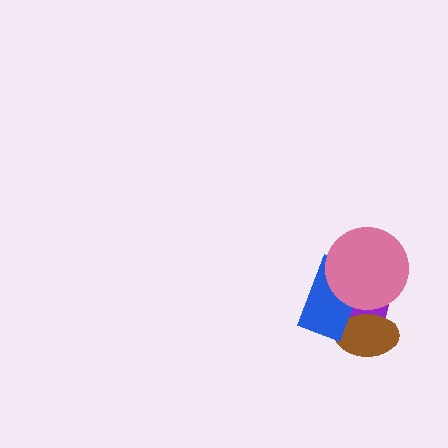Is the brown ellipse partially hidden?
Yes, it is partially covered by another shape.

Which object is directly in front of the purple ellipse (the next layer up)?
The brown ellipse is directly in front of the purple ellipse.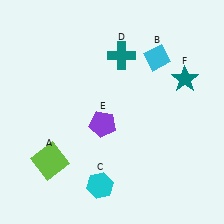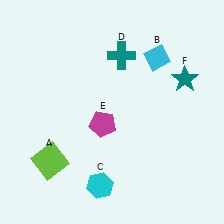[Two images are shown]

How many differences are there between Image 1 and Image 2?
There is 1 difference between the two images.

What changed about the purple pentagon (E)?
In Image 1, E is purple. In Image 2, it changed to magenta.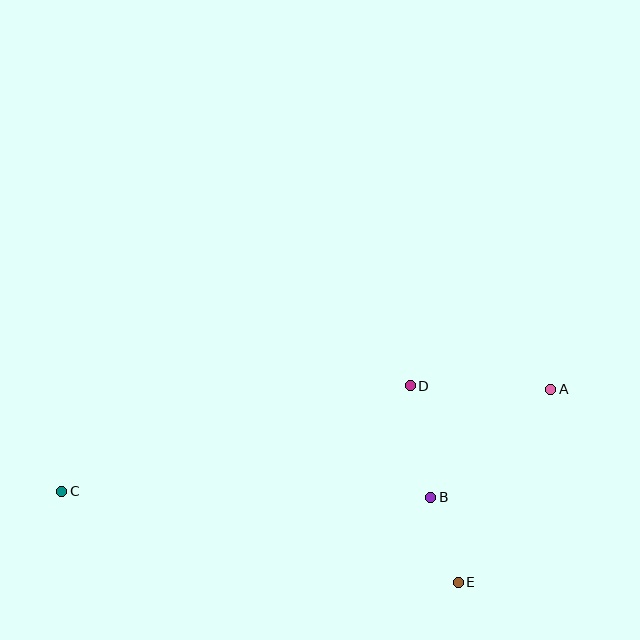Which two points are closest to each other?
Points B and E are closest to each other.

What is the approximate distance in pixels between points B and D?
The distance between B and D is approximately 113 pixels.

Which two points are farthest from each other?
Points A and C are farthest from each other.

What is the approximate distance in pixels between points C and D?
The distance between C and D is approximately 364 pixels.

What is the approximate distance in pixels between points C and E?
The distance between C and E is approximately 407 pixels.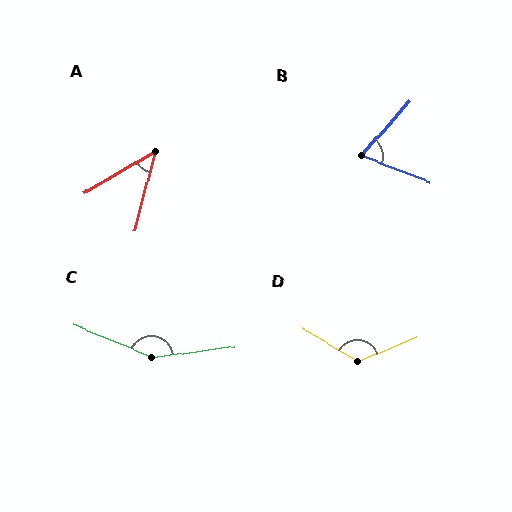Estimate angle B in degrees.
Approximately 70 degrees.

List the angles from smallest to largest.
A (44°), B (70°), D (127°), C (150°).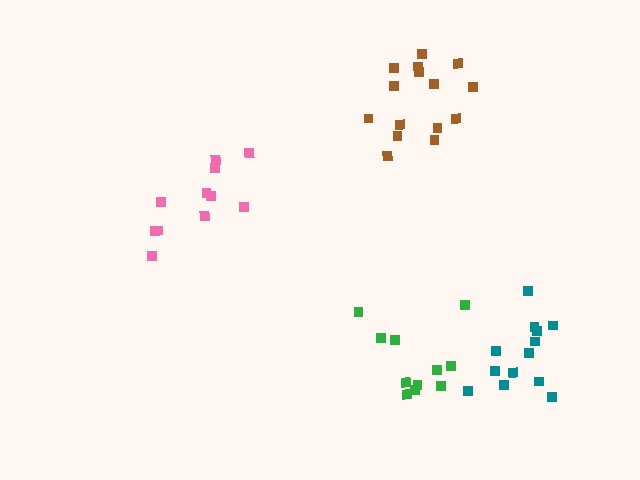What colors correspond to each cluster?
The clusters are colored: teal, green, pink, brown.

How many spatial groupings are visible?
There are 4 spatial groupings.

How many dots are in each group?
Group 1: 13 dots, Group 2: 11 dots, Group 3: 11 dots, Group 4: 15 dots (50 total).